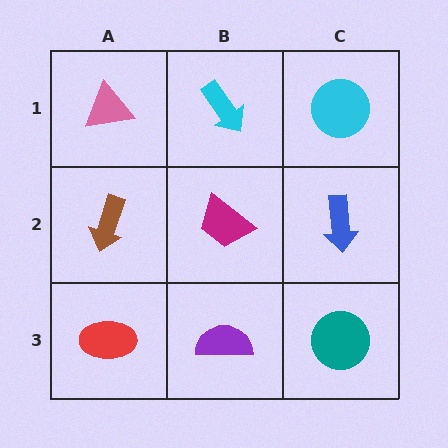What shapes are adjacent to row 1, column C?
A blue arrow (row 2, column C), a cyan arrow (row 1, column B).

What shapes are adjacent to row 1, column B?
A magenta trapezoid (row 2, column B), a pink triangle (row 1, column A), a cyan circle (row 1, column C).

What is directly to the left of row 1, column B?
A pink triangle.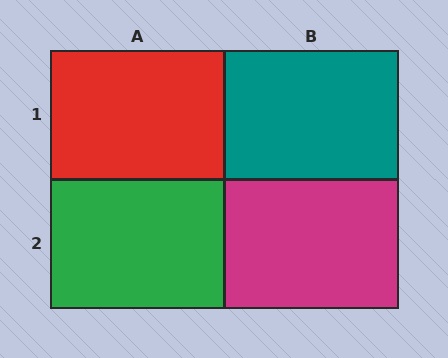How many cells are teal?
1 cell is teal.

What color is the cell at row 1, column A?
Red.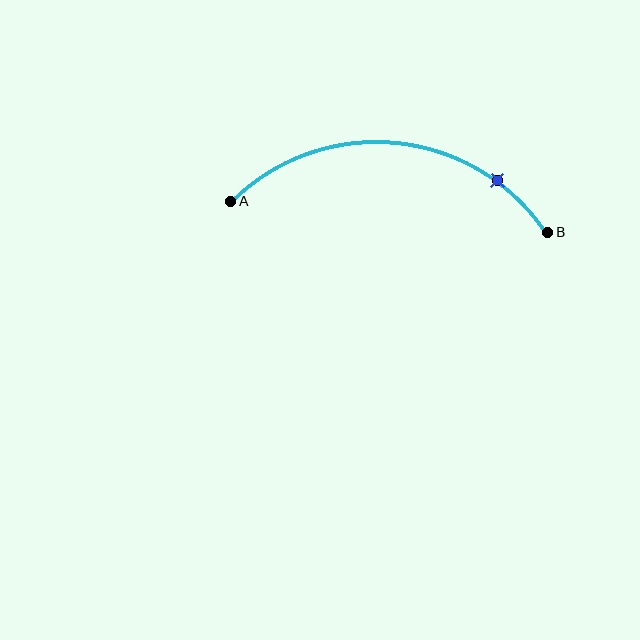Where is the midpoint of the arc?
The arc midpoint is the point on the curve farthest from the straight line joining A and B. It sits above that line.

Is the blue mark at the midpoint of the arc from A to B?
No. The blue mark lies on the arc but is closer to endpoint B. The arc midpoint would be at the point on the curve equidistant along the arc from both A and B.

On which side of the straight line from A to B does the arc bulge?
The arc bulges above the straight line connecting A and B.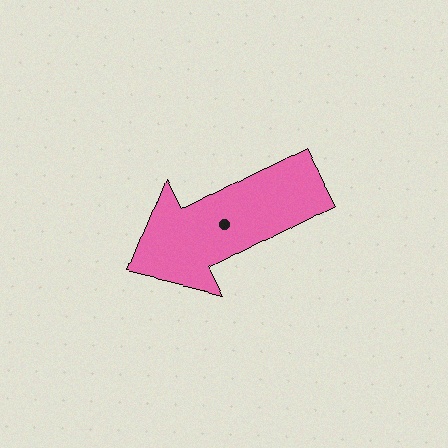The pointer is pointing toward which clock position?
Roughly 8 o'clock.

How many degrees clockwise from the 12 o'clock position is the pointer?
Approximately 243 degrees.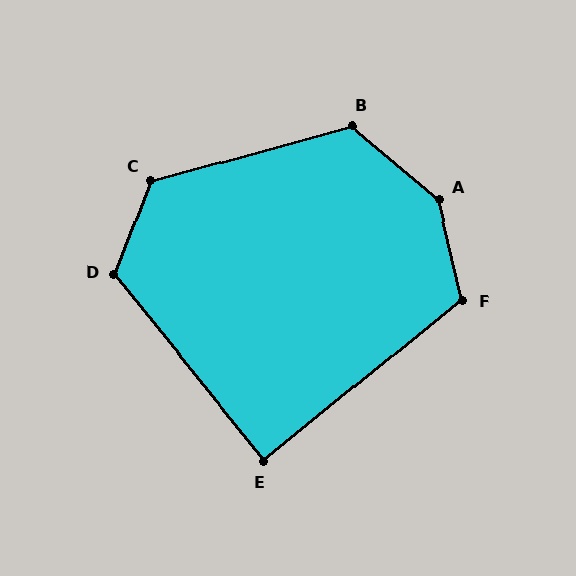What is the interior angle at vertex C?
Approximately 126 degrees (obtuse).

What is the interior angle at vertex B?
Approximately 124 degrees (obtuse).